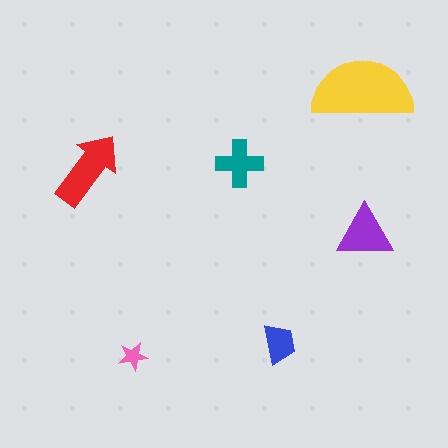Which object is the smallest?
The pink star.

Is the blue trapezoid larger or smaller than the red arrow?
Smaller.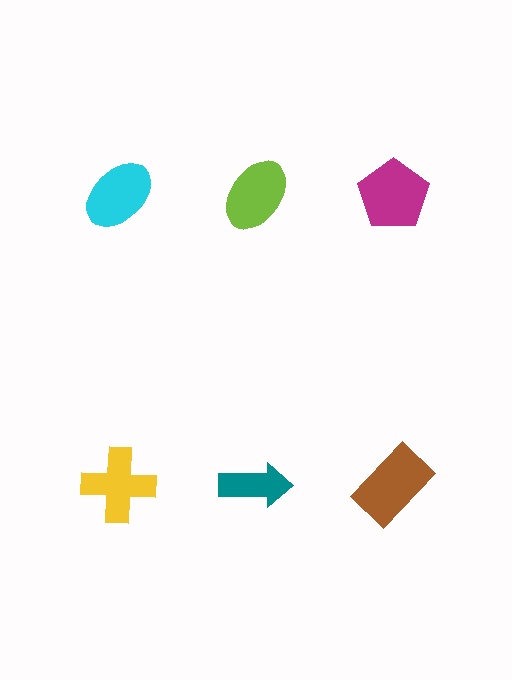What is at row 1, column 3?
A magenta pentagon.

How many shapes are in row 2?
3 shapes.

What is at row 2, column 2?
A teal arrow.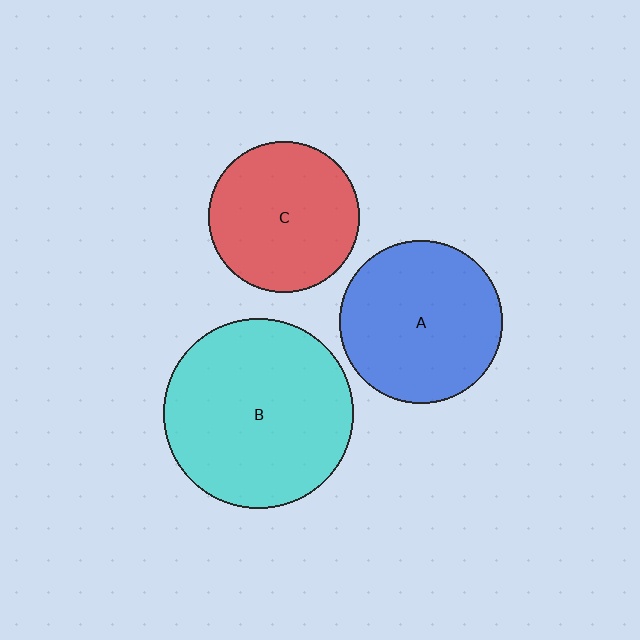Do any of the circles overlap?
No, none of the circles overlap.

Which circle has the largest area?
Circle B (cyan).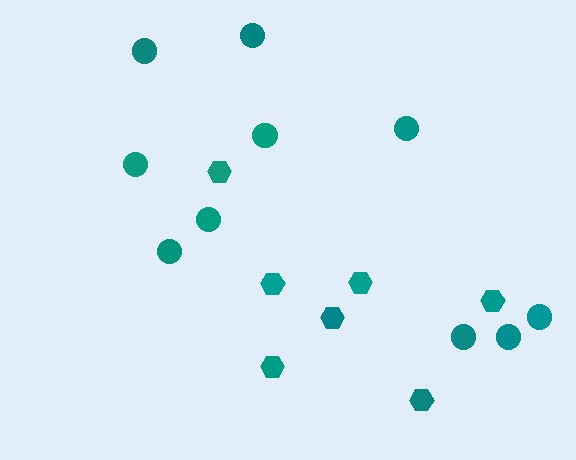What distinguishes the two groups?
There are 2 groups: one group of circles (10) and one group of hexagons (7).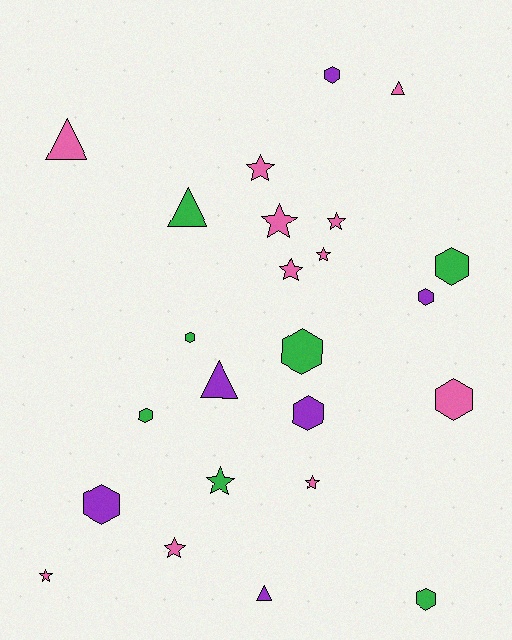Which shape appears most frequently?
Hexagon, with 10 objects.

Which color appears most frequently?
Pink, with 11 objects.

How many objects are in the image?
There are 24 objects.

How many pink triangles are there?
There are 2 pink triangles.